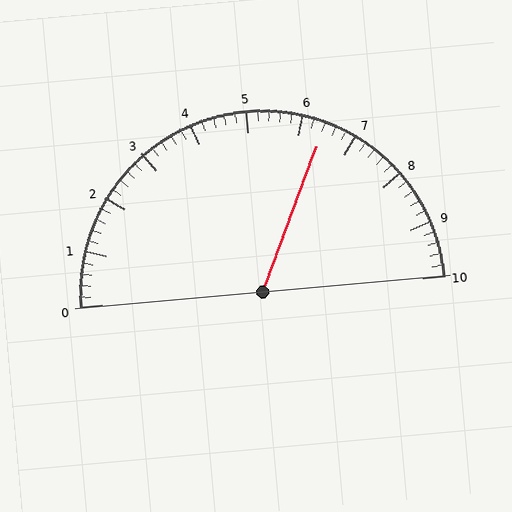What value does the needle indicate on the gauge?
The needle indicates approximately 6.4.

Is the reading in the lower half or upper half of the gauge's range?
The reading is in the upper half of the range (0 to 10).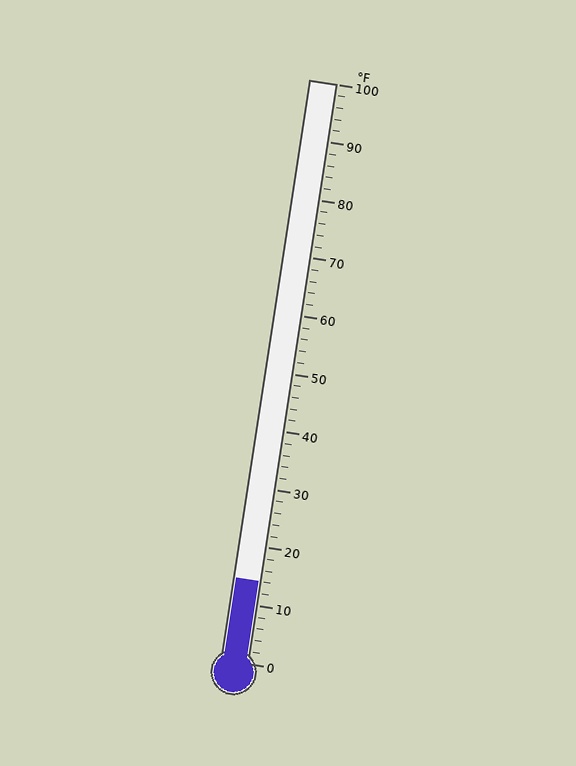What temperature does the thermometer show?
The thermometer shows approximately 14°F.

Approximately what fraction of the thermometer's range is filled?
The thermometer is filled to approximately 15% of its range.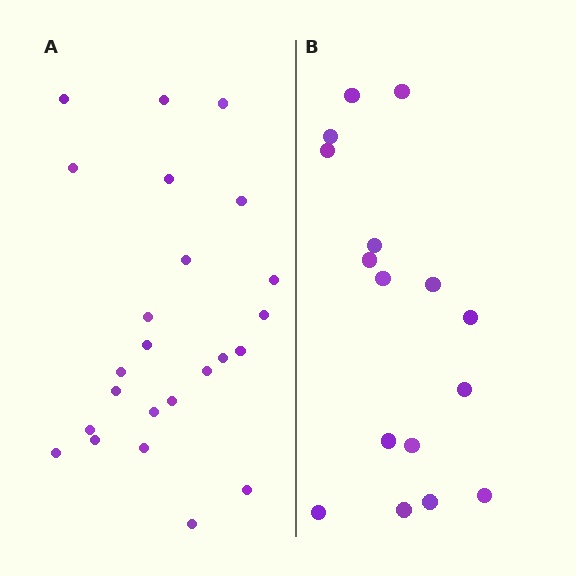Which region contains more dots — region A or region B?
Region A (the left region) has more dots.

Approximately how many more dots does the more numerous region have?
Region A has roughly 8 or so more dots than region B.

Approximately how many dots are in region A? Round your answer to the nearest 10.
About 20 dots. (The exact count is 24, which rounds to 20.)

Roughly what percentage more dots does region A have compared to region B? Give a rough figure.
About 50% more.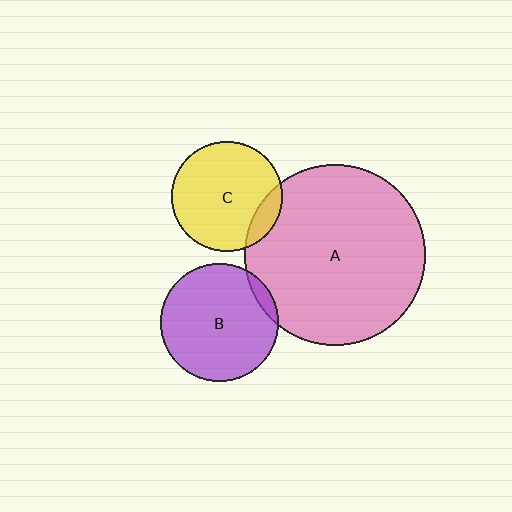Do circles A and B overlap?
Yes.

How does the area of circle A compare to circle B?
Approximately 2.3 times.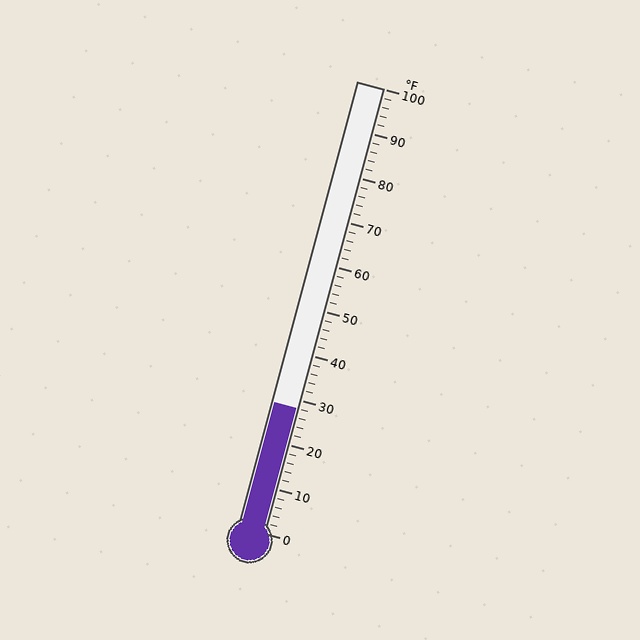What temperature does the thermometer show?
The thermometer shows approximately 28°F.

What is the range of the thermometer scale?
The thermometer scale ranges from 0°F to 100°F.